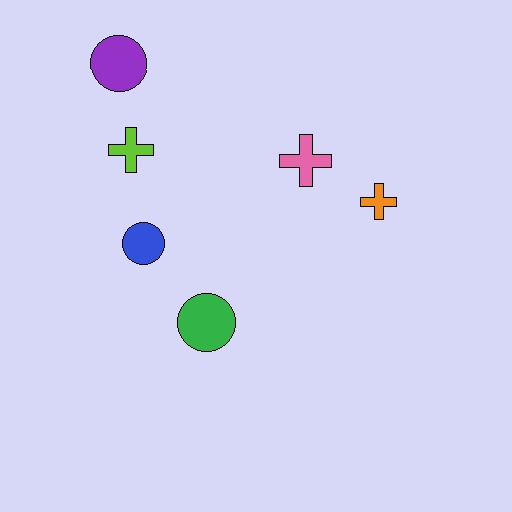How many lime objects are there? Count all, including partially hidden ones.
There is 1 lime object.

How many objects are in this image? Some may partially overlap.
There are 6 objects.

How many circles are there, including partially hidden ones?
There are 3 circles.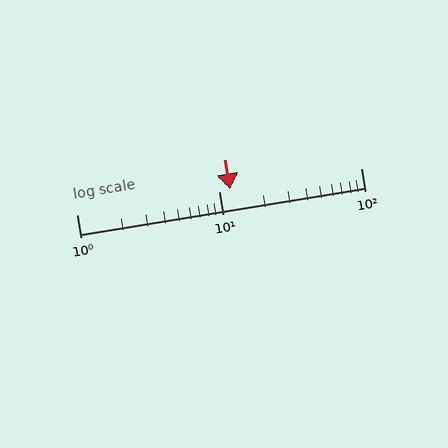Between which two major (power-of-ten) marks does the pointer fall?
The pointer is between 10 and 100.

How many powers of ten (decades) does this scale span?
The scale spans 2 decades, from 1 to 100.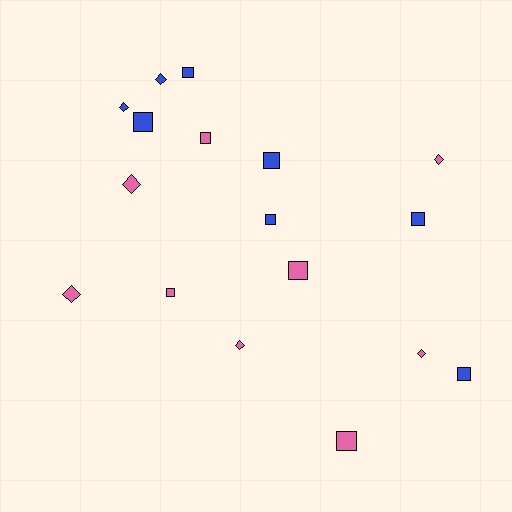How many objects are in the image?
There are 17 objects.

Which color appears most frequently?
Pink, with 9 objects.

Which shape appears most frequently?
Square, with 10 objects.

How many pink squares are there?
There are 4 pink squares.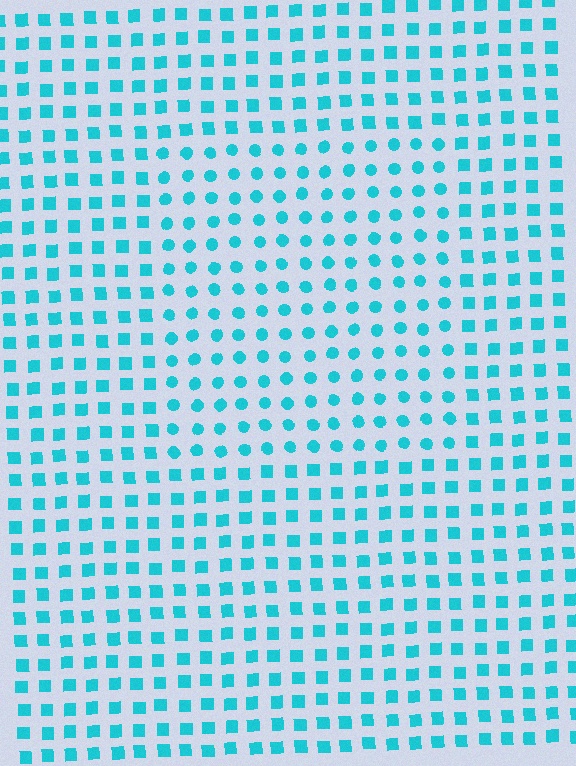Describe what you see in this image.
The image is filled with small cyan elements arranged in a uniform grid. A rectangle-shaped region contains circles, while the surrounding area contains squares. The boundary is defined purely by the change in element shape.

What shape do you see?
I see a rectangle.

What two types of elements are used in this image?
The image uses circles inside the rectangle region and squares outside it.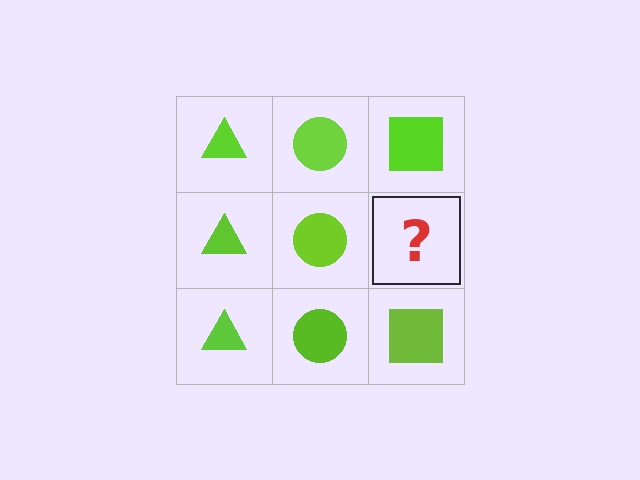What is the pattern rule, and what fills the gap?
The rule is that each column has a consistent shape. The gap should be filled with a lime square.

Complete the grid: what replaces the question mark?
The question mark should be replaced with a lime square.